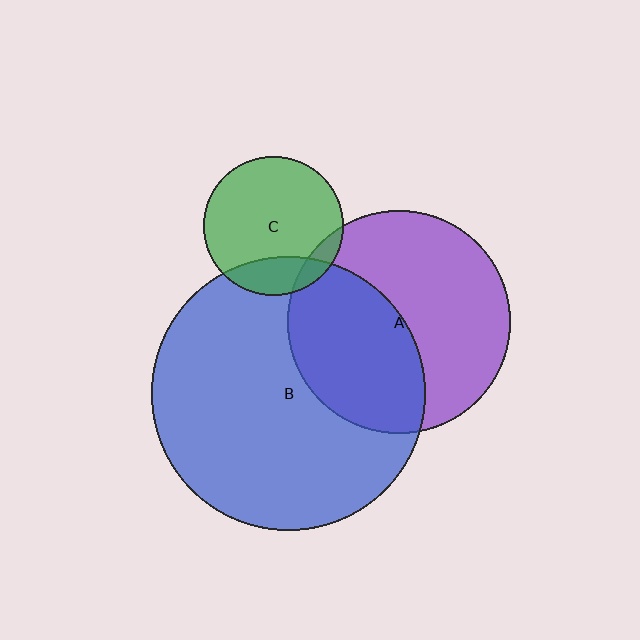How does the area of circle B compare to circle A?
Approximately 1.5 times.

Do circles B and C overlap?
Yes.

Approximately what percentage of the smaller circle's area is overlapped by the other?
Approximately 20%.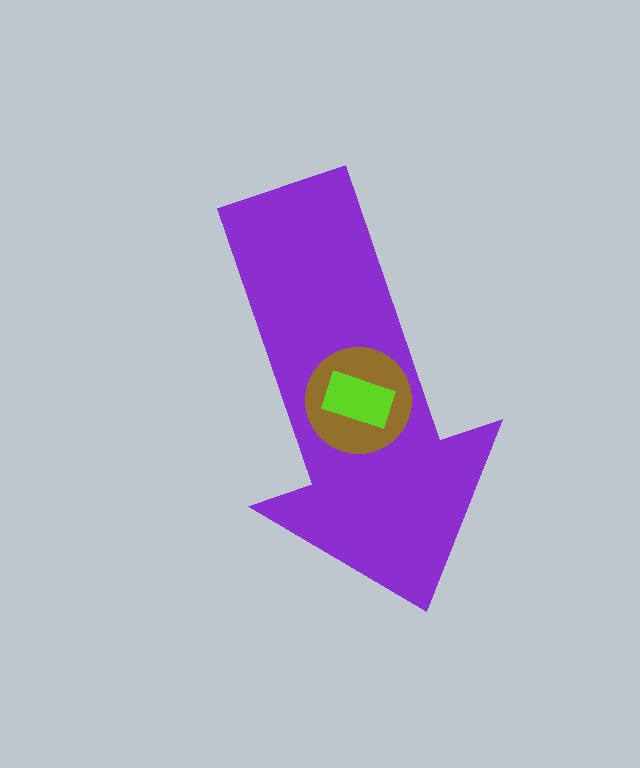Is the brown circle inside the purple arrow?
Yes.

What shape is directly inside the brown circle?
The lime rectangle.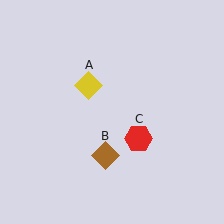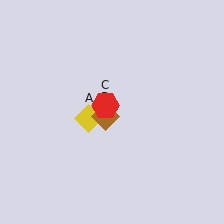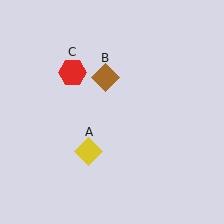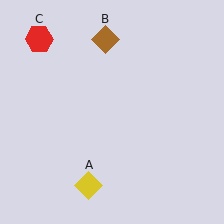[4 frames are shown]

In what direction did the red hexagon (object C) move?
The red hexagon (object C) moved up and to the left.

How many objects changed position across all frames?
3 objects changed position: yellow diamond (object A), brown diamond (object B), red hexagon (object C).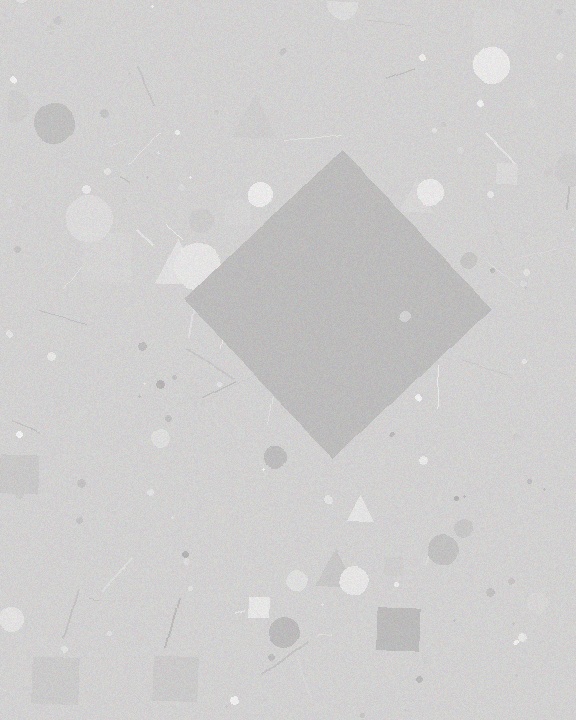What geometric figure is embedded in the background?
A diamond is embedded in the background.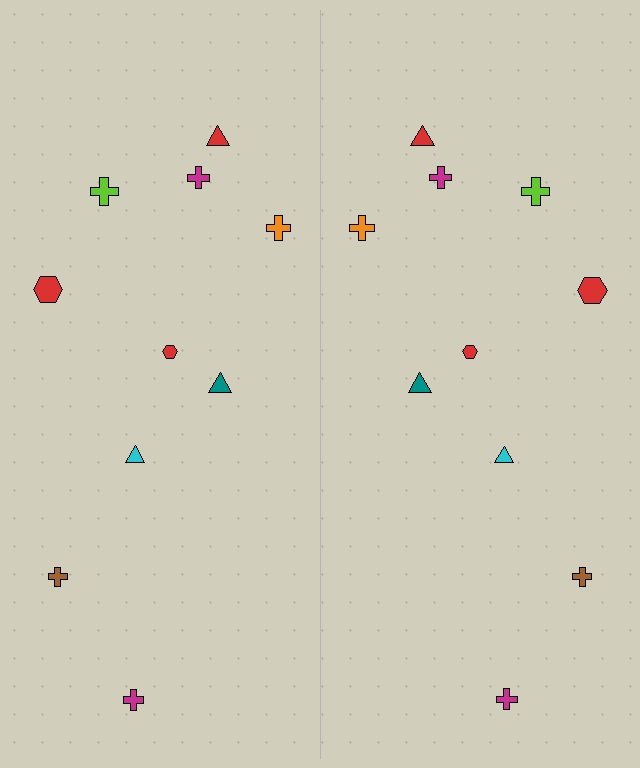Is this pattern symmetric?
Yes, this pattern has bilateral (reflection) symmetry.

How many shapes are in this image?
There are 20 shapes in this image.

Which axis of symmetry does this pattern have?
The pattern has a vertical axis of symmetry running through the center of the image.